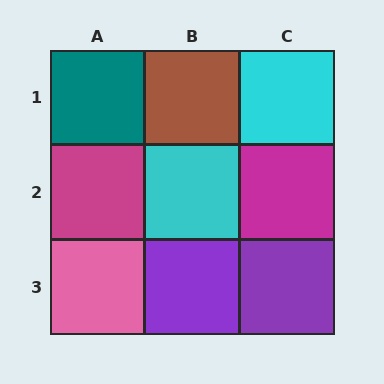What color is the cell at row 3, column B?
Purple.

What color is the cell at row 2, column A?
Magenta.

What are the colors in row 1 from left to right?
Teal, brown, cyan.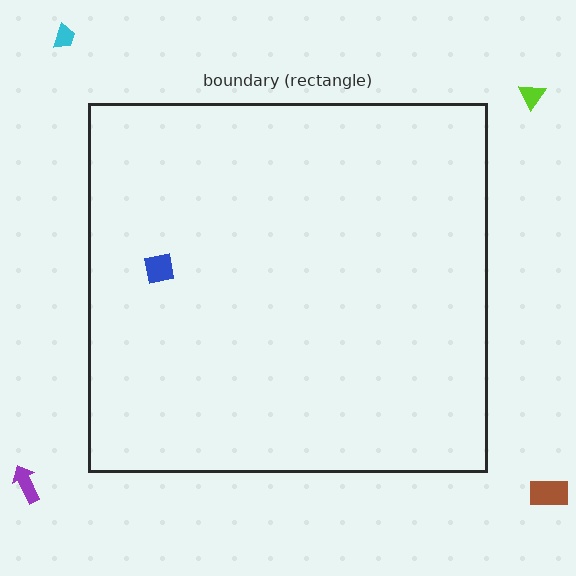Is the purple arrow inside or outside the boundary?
Outside.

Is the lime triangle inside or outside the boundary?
Outside.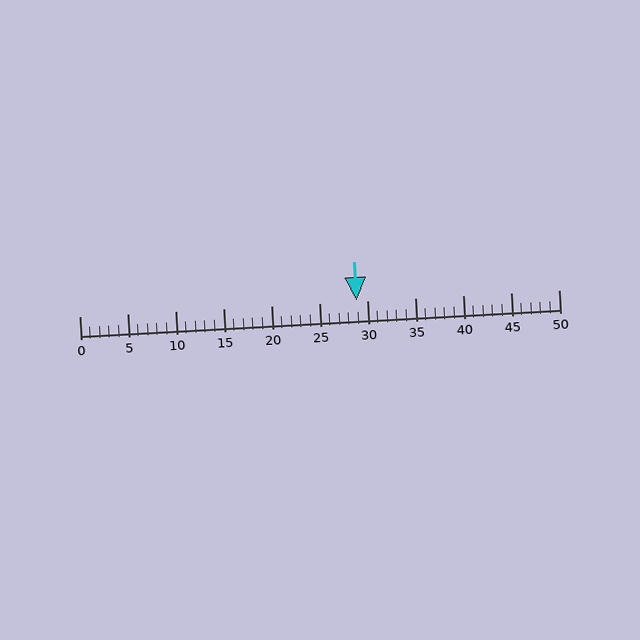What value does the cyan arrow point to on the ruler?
The cyan arrow points to approximately 29.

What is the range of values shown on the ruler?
The ruler shows values from 0 to 50.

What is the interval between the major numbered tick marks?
The major tick marks are spaced 5 units apart.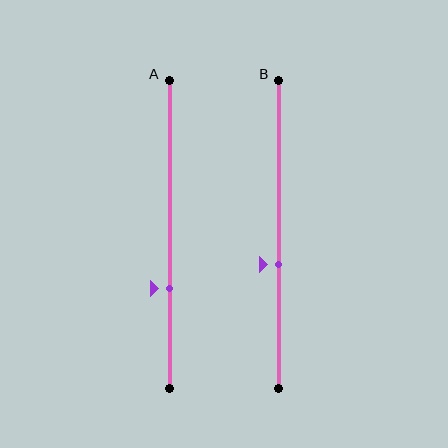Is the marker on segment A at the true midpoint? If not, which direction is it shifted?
No, the marker on segment A is shifted downward by about 17% of the segment length.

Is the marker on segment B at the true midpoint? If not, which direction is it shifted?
No, the marker on segment B is shifted downward by about 10% of the segment length.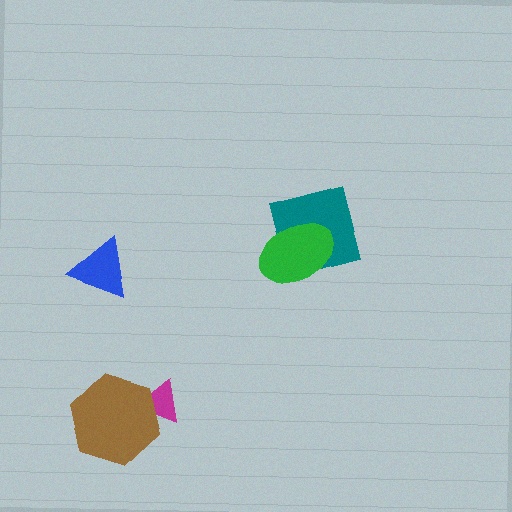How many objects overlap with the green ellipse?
1 object overlaps with the green ellipse.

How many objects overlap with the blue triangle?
0 objects overlap with the blue triangle.